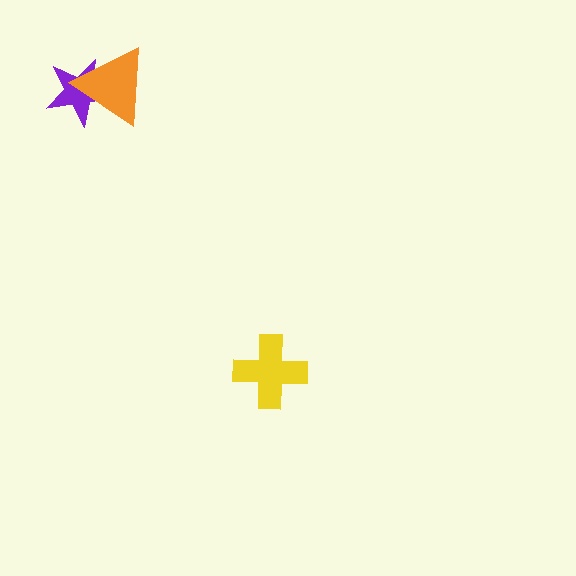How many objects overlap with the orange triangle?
1 object overlaps with the orange triangle.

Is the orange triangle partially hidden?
No, no other shape covers it.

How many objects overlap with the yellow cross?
0 objects overlap with the yellow cross.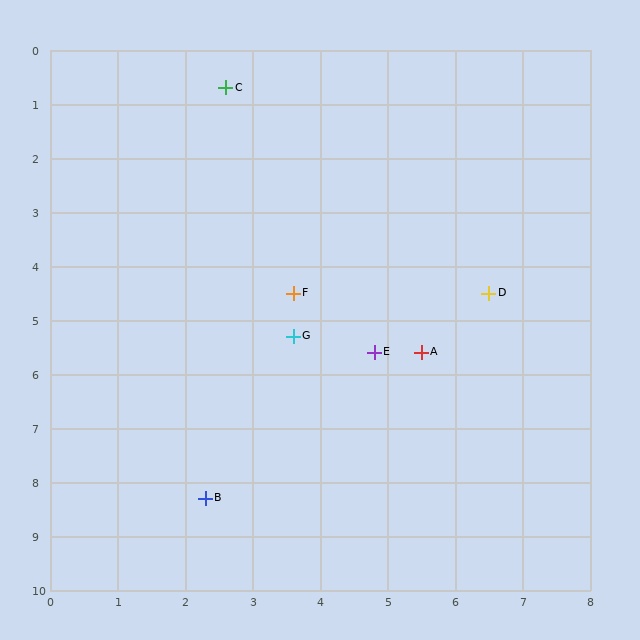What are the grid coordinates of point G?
Point G is at approximately (3.6, 5.3).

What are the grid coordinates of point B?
Point B is at approximately (2.3, 8.3).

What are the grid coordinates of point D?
Point D is at approximately (6.5, 4.5).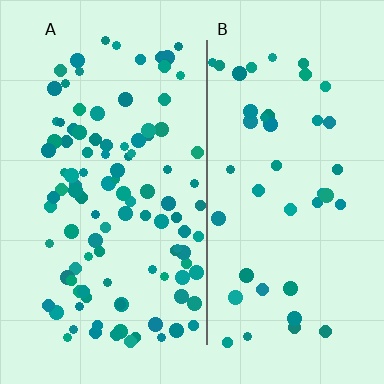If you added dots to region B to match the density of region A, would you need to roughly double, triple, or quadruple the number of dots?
Approximately double.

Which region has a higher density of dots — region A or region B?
A (the left).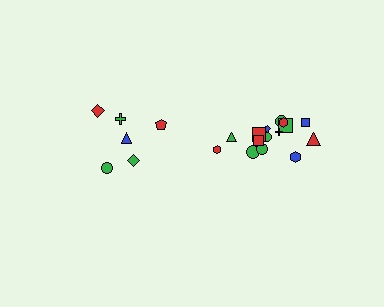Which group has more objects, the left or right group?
The right group.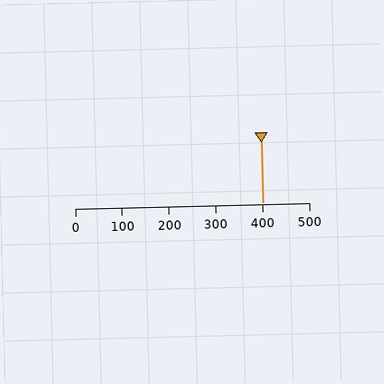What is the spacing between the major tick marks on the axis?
The major ticks are spaced 100 apart.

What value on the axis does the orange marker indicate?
The marker indicates approximately 400.